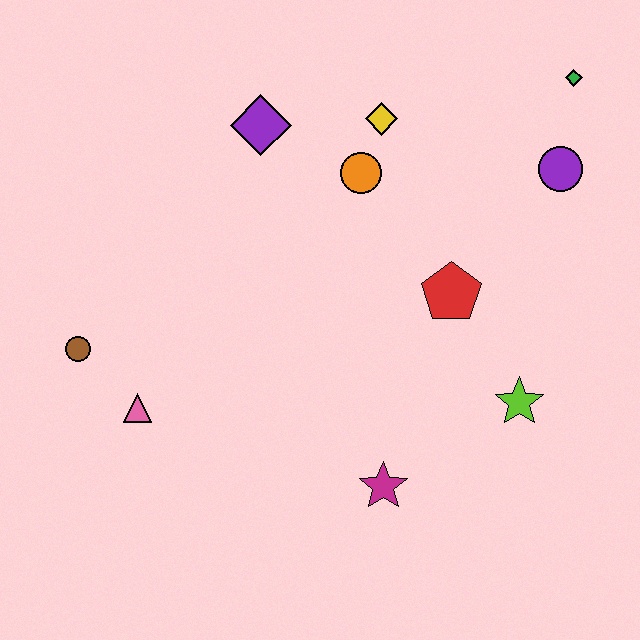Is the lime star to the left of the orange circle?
No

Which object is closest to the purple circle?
The green diamond is closest to the purple circle.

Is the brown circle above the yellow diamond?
No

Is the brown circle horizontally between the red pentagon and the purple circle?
No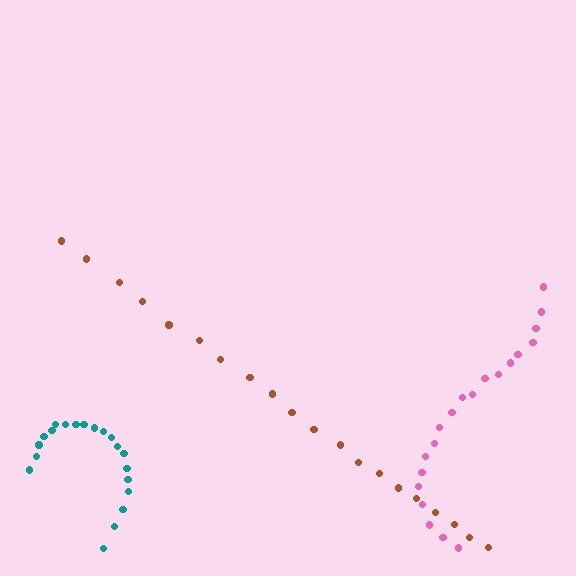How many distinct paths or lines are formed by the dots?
There are 3 distinct paths.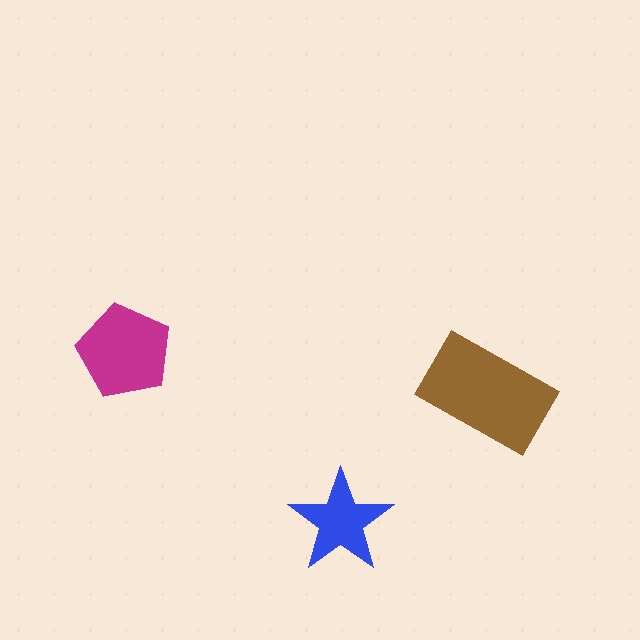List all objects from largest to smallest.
The brown rectangle, the magenta pentagon, the blue star.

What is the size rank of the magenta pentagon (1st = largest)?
2nd.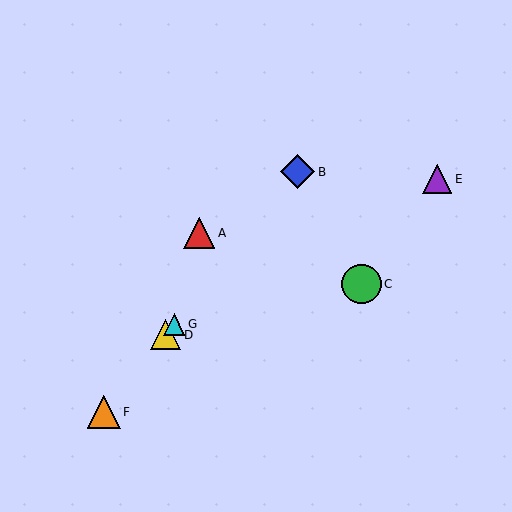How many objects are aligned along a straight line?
4 objects (B, D, F, G) are aligned along a straight line.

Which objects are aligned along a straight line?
Objects B, D, F, G are aligned along a straight line.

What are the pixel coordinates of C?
Object C is at (361, 284).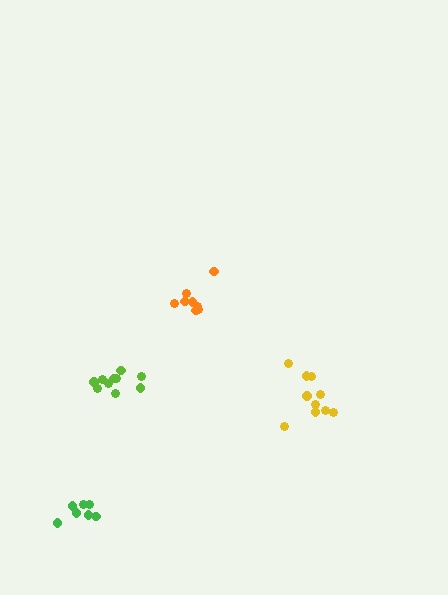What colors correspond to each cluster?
The clusters are colored: yellow, orange, green, lime.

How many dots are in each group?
Group 1: 10 dots, Group 2: 8 dots, Group 3: 7 dots, Group 4: 10 dots (35 total).